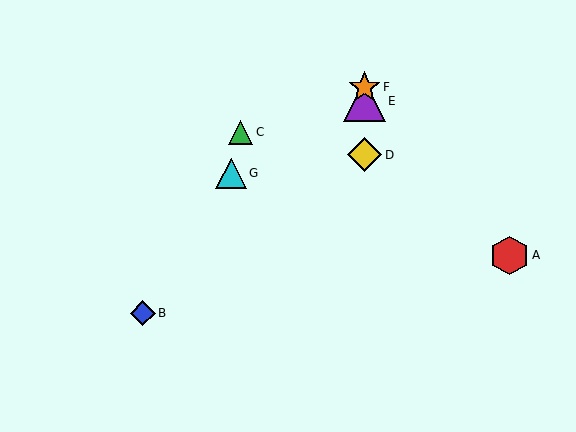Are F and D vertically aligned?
Yes, both are at x≈364.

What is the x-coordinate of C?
Object C is at x≈241.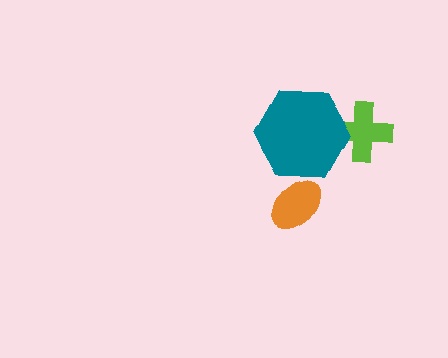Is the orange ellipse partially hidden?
No, no other shape covers it.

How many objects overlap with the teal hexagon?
1 object overlaps with the teal hexagon.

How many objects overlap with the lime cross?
1 object overlaps with the lime cross.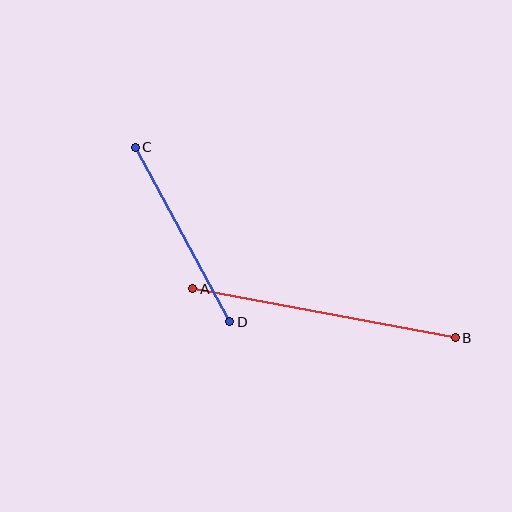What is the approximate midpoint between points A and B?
The midpoint is at approximately (324, 313) pixels.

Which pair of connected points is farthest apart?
Points A and B are farthest apart.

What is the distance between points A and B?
The distance is approximately 267 pixels.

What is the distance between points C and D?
The distance is approximately 198 pixels.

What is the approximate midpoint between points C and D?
The midpoint is at approximately (183, 234) pixels.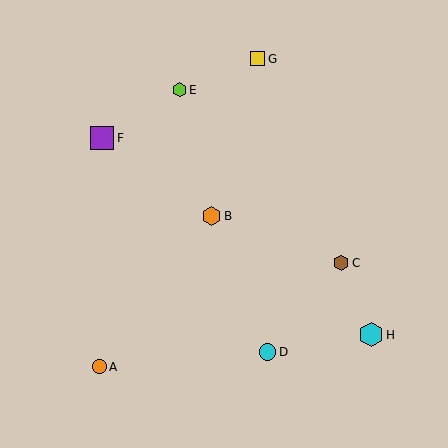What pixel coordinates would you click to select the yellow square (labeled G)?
Click at (258, 59) to select the yellow square G.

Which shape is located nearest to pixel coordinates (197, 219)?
The orange hexagon (labeled B) at (211, 216) is nearest to that location.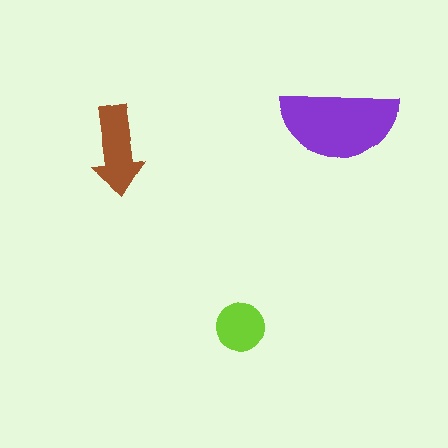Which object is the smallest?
The lime circle.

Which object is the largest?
The purple semicircle.